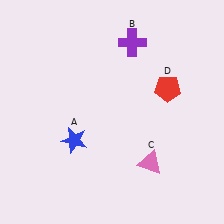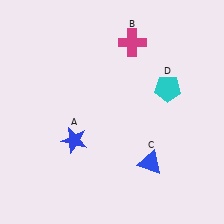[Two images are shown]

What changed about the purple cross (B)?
In Image 1, B is purple. In Image 2, it changed to magenta.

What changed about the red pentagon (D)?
In Image 1, D is red. In Image 2, it changed to cyan.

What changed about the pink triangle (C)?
In Image 1, C is pink. In Image 2, it changed to blue.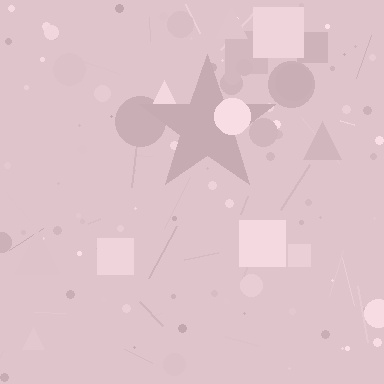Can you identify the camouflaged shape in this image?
The camouflaged shape is a star.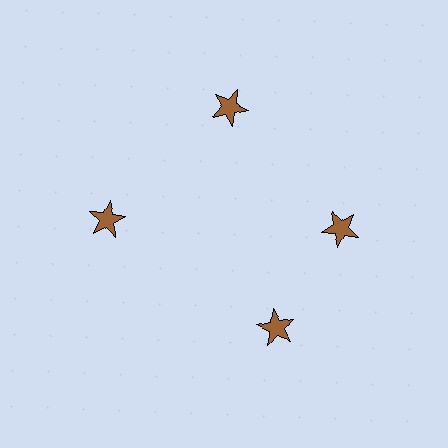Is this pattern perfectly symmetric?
No. The 4 brown stars are arranged in a ring, but one element near the 6 o'clock position is rotated out of alignment along the ring, breaking the 4-fold rotational symmetry.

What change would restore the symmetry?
The symmetry would be restored by rotating it back into even spacing with its neighbors so that all 4 stars sit at equal angles and equal distance from the center.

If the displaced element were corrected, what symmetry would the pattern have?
It would have 4-fold rotational symmetry — the pattern would map onto itself every 90 degrees.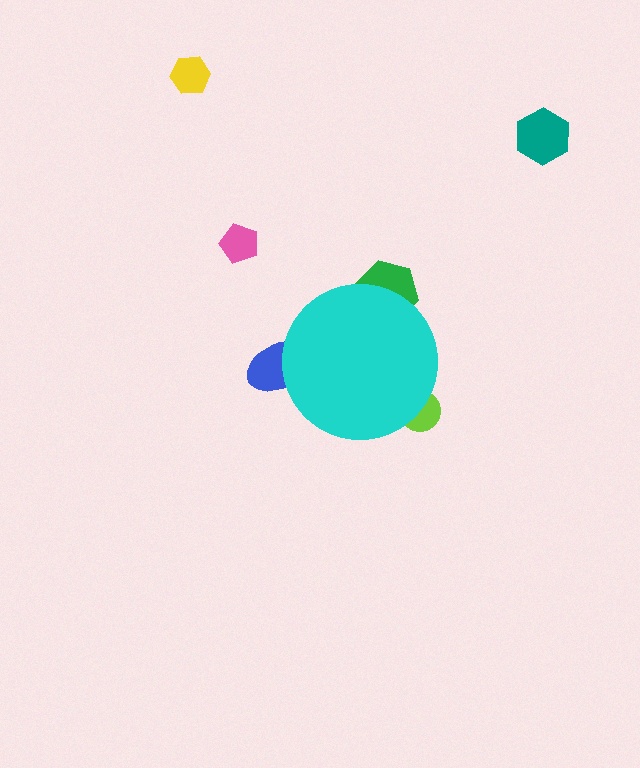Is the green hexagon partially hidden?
Yes, the green hexagon is partially hidden behind the cyan circle.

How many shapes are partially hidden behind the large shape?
3 shapes are partially hidden.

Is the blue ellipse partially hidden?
Yes, the blue ellipse is partially hidden behind the cyan circle.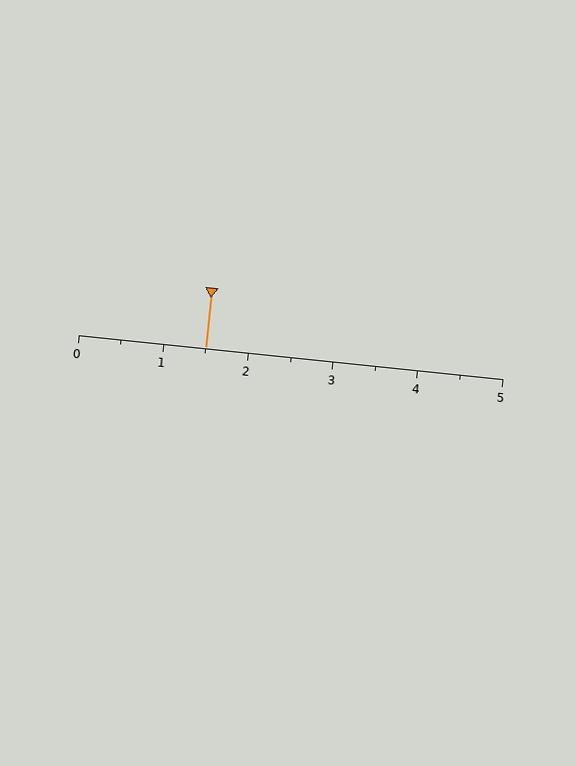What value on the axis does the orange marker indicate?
The marker indicates approximately 1.5.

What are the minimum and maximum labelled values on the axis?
The axis runs from 0 to 5.